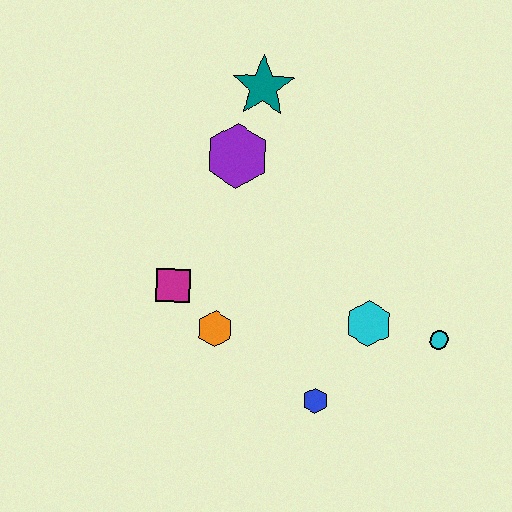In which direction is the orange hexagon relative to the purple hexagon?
The orange hexagon is below the purple hexagon.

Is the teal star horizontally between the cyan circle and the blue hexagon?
No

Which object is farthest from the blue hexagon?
The teal star is farthest from the blue hexagon.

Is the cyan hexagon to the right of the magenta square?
Yes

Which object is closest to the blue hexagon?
The cyan hexagon is closest to the blue hexagon.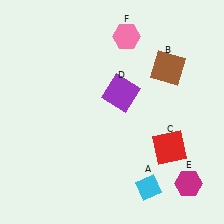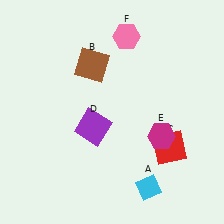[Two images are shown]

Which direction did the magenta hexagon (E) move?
The magenta hexagon (E) moved up.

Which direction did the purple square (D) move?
The purple square (D) moved down.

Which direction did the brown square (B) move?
The brown square (B) moved left.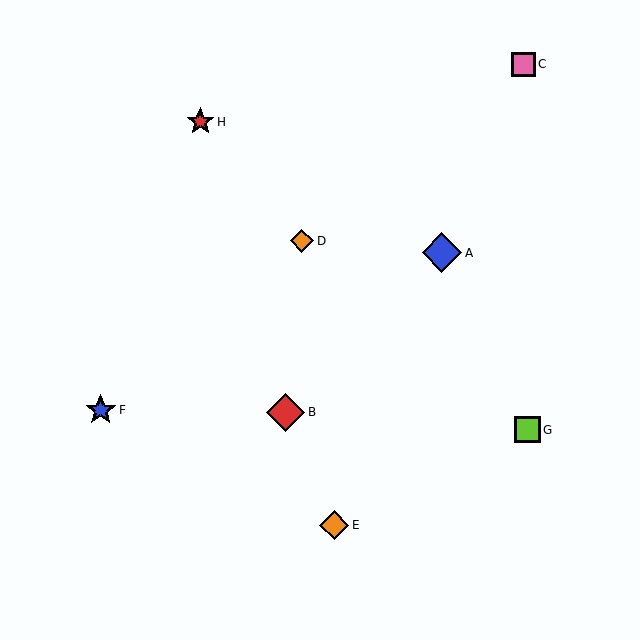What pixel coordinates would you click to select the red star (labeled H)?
Click at (200, 122) to select the red star H.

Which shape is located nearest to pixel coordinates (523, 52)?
The pink square (labeled C) at (523, 64) is nearest to that location.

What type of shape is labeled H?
Shape H is a red star.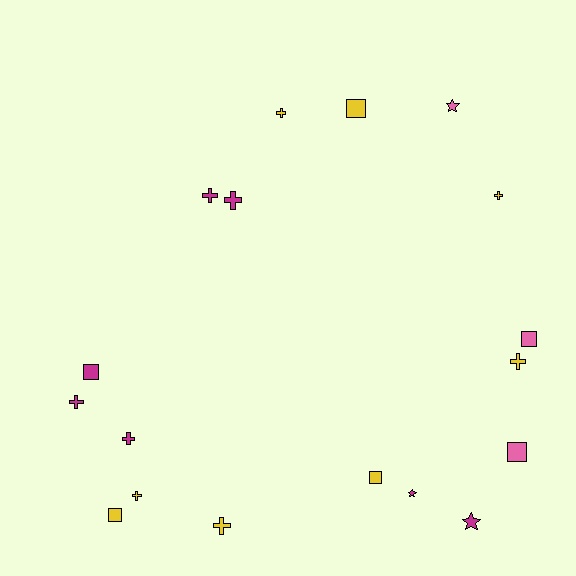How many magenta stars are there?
There are 2 magenta stars.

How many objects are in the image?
There are 18 objects.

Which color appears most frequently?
Yellow, with 8 objects.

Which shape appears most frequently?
Cross, with 9 objects.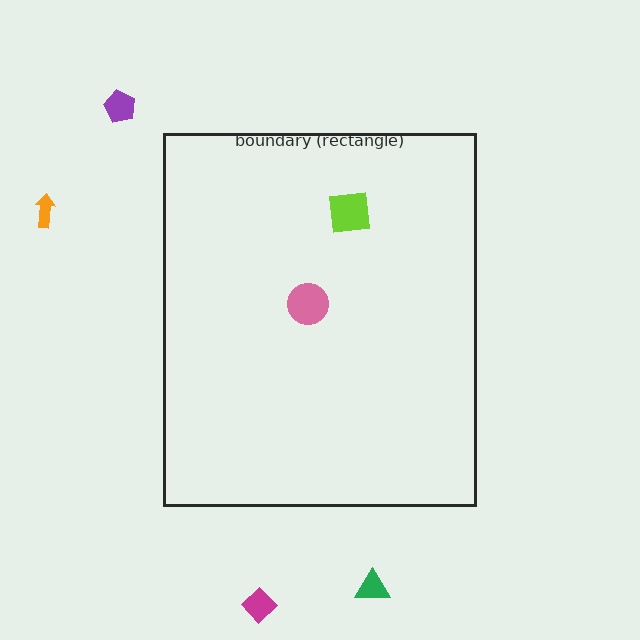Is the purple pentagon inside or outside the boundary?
Outside.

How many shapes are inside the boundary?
2 inside, 4 outside.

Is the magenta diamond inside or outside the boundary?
Outside.